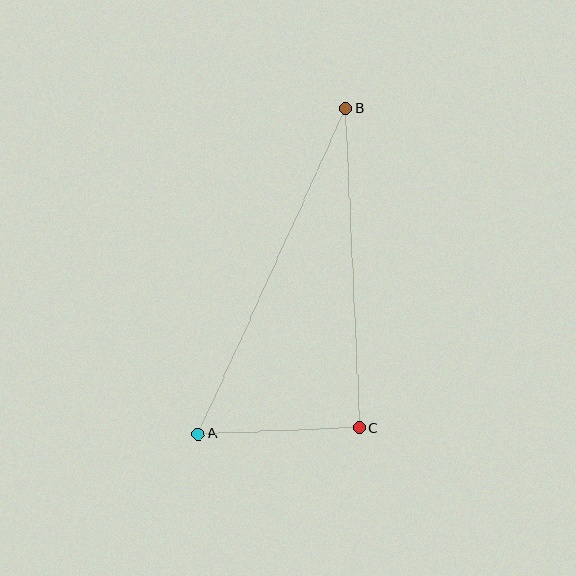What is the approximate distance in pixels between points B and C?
The distance between B and C is approximately 320 pixels.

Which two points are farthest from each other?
Points A and B are farthest from each other.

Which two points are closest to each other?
Points A and C are closest to each other.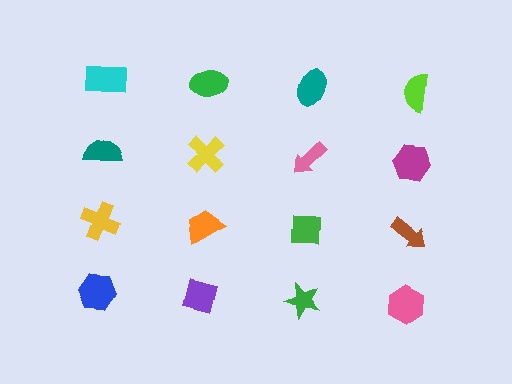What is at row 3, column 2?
An orange trapezoid.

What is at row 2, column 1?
A teal semicircle.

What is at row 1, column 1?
A cyan rectangle.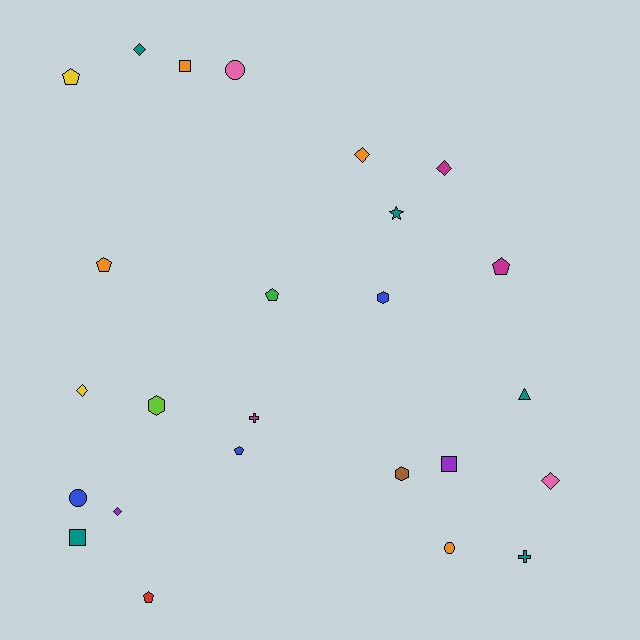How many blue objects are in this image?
There are 3 blue objects.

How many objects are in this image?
There are 25 objects.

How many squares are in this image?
There are 3 squares.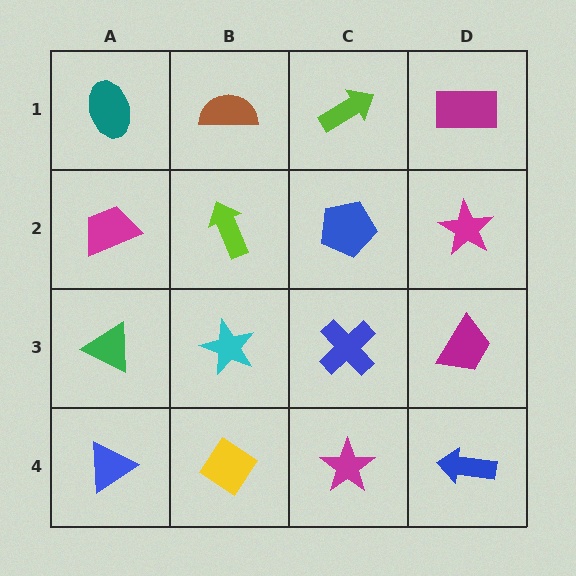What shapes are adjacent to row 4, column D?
A magenta trapezoid (row 3, column D), a magenta star (row 4, column C).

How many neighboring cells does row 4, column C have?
3.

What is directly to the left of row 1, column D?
A lime arrow.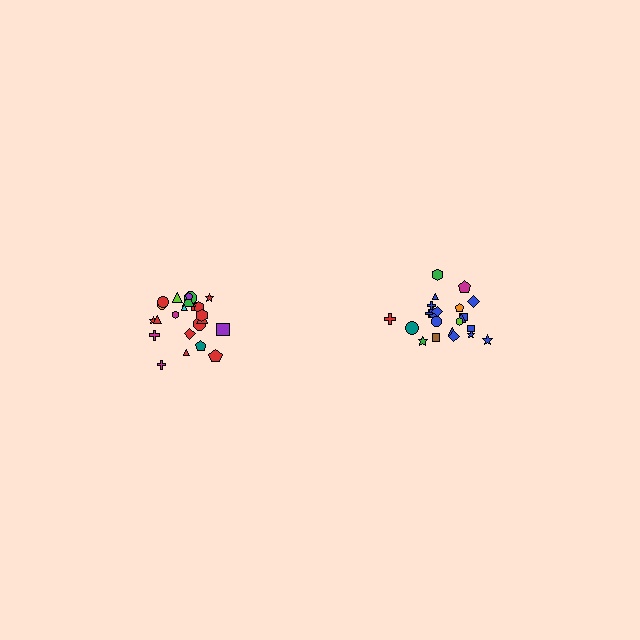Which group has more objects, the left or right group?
The left group.